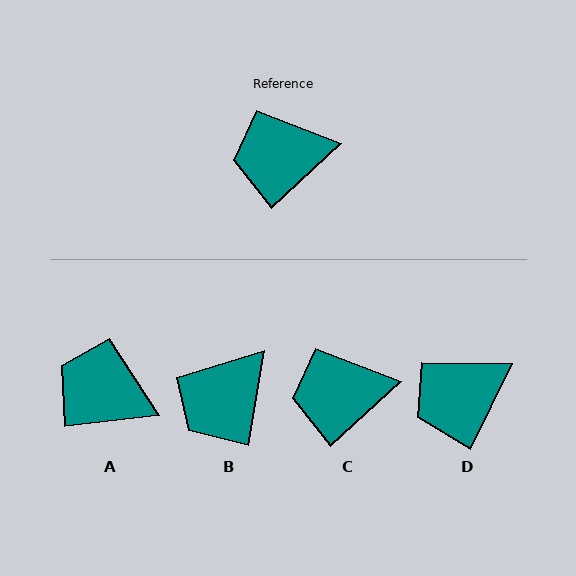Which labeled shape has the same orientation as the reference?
C.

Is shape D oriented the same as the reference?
No, it is off by about 21 degrees.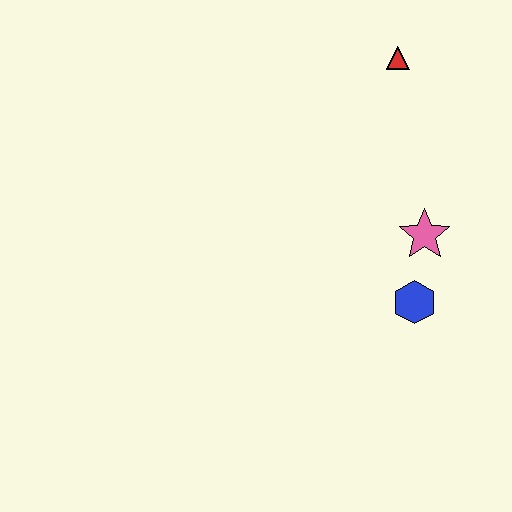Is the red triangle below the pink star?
No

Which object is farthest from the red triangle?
The blue hexagon is farthest from the red triangle.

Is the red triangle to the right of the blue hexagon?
No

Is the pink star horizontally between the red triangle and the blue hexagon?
No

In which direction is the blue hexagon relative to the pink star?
The blue hexagon is below the pink star.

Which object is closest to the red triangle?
The pink star is closest to the red triangle.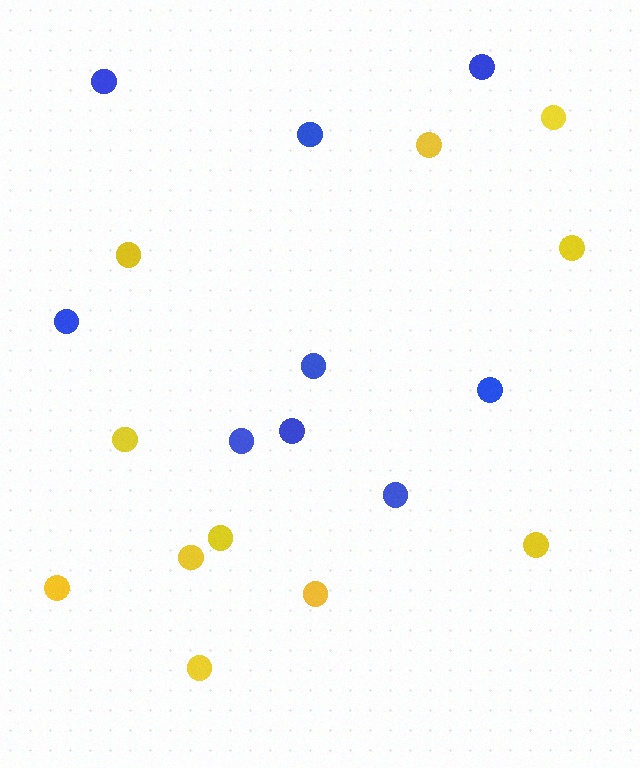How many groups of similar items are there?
There are 2 groups: one group of yellow circles (11) and one group of blue circles (9).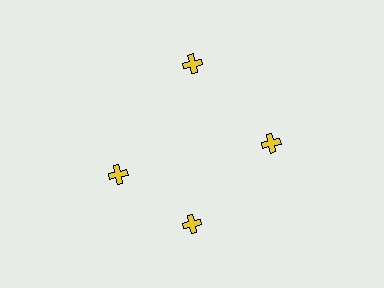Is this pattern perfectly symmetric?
No. The 4 yellow crosses are arranged in a ring, but one element near the 9 o'clock position is rotated out of alignment along the ring, breaking the 4-fold rotational symmetry.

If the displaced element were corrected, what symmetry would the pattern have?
It would have 4-fold rotational symmetry — the pattern would map onto itself every 90 degrees.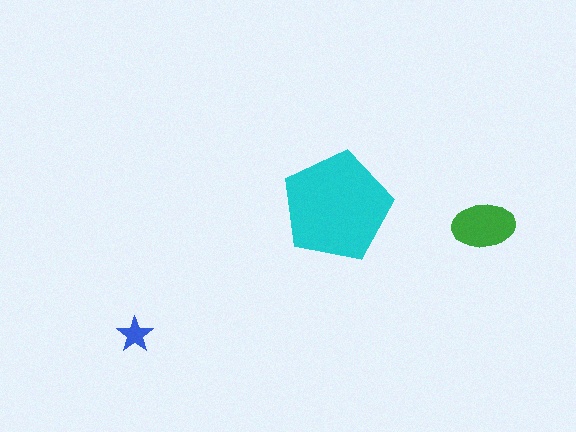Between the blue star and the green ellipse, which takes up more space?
The green ellipse.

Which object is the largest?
The cyan pentagon.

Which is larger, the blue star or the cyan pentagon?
The cyan pentagon.